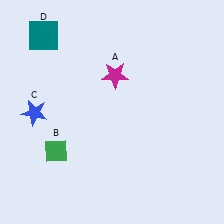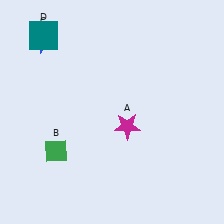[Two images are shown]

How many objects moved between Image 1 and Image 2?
2 objects moved between the two images.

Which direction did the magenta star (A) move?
The magenta star (A) moved down.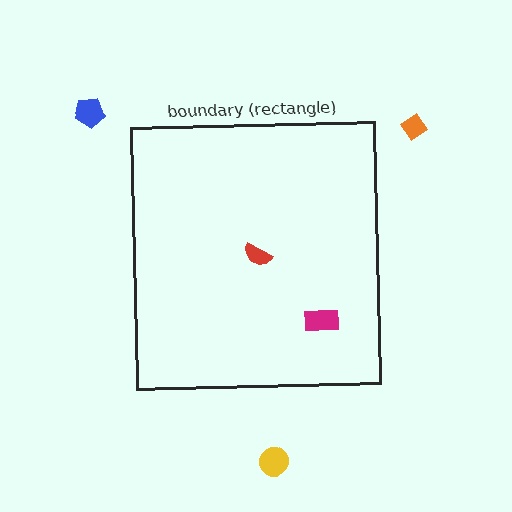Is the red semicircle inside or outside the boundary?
Inside.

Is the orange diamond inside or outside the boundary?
Outside.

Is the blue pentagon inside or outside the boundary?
Outside.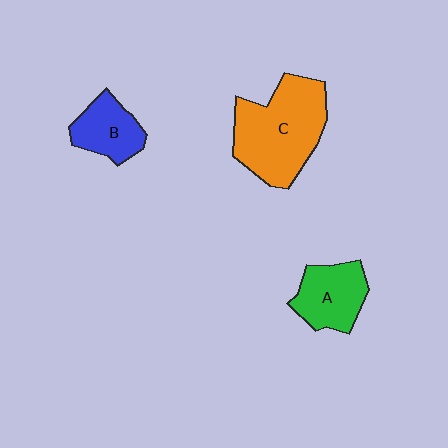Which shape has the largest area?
Shape C (orange).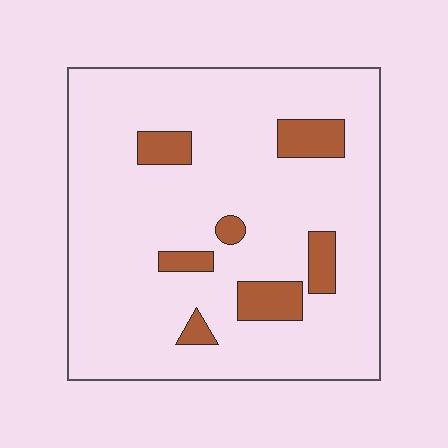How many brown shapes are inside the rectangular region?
7.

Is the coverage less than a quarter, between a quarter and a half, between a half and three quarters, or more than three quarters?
Less than a quarter.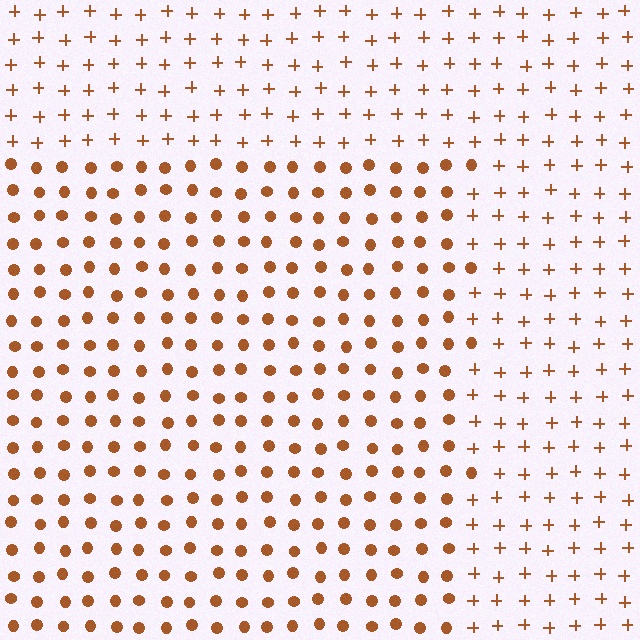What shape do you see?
I see a rectangle.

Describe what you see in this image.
The image is filled with small brown elements arranged in a uniform grid. A rectangle-shaped region contains circles, while the surrounding area contains plus signs. The boundary is defined purely by the change in element shape.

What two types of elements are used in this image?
The image uses circles inside the rectangle region and plus signs outside it.